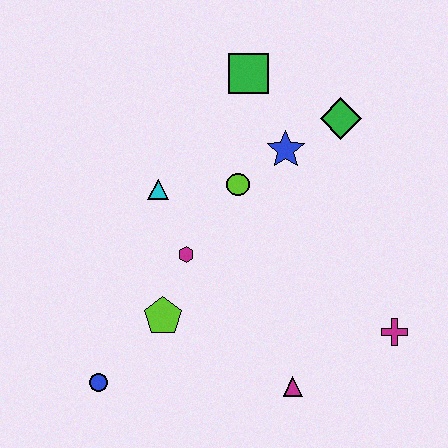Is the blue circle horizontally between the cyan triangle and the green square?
No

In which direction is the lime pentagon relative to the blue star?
The lime pentagon is below the blue star.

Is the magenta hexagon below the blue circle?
No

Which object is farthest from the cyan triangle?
The magenta cross is farthest from the cyan triangle.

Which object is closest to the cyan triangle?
The magenta hexagon is closest to the cyan triangle.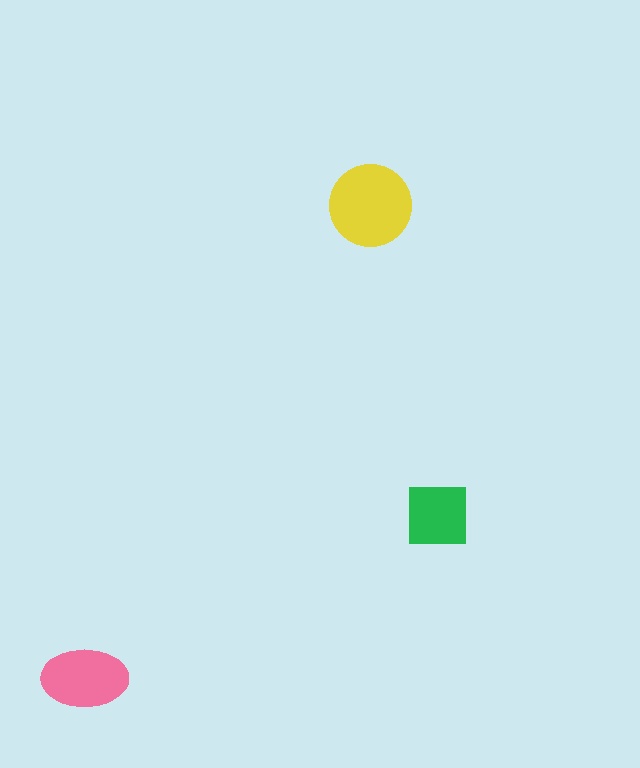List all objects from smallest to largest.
The green square, the pink ellipse, the yellow circle.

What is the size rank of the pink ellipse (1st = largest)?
2nd.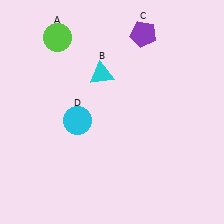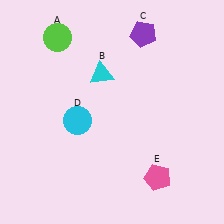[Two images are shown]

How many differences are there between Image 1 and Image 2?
There is 1 difference between the two images.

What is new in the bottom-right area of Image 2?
A pink pentagon (E) was added in the bottom-right area of Image 2.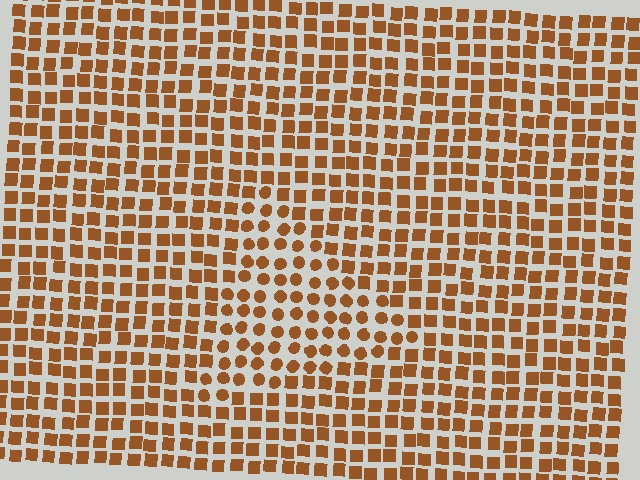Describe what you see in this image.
The image is filled with small brown elements arranged in a uniform grid. A triangle-shaped region contains circles, while the surrounding area contains squares. The boundary is defined purely by the change in element shape.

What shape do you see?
I see a triangle.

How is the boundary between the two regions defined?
The boundary is defined by a change in element shape: circles inside vs. squares outside. All elements share the same color and spacing.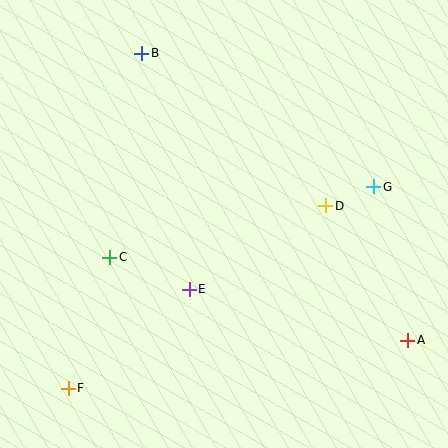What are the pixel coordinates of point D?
Point D is at (326, 206).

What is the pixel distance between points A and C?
The distance between A and C is 309 pixels.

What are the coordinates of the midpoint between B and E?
The midpoint between B and E is at (166, 171).